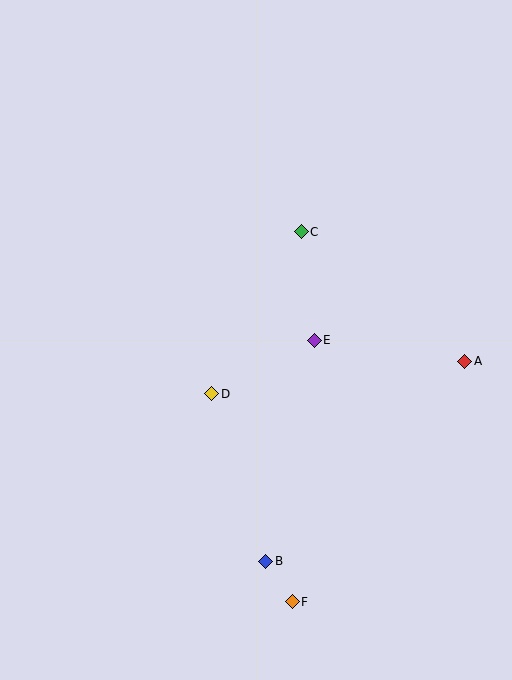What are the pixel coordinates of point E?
Point E is at (314, 340).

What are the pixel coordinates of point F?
Point F is at (292, 602).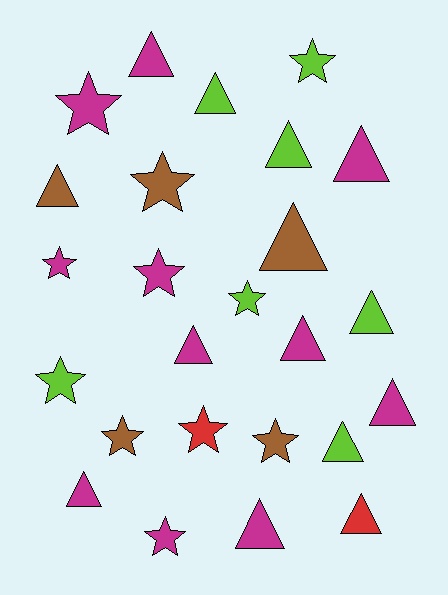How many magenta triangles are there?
There are 7 magenta triangles.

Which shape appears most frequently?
Triangle, with 14 objects.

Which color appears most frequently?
Magenta, with 11 objects.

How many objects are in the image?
There are 25 objects.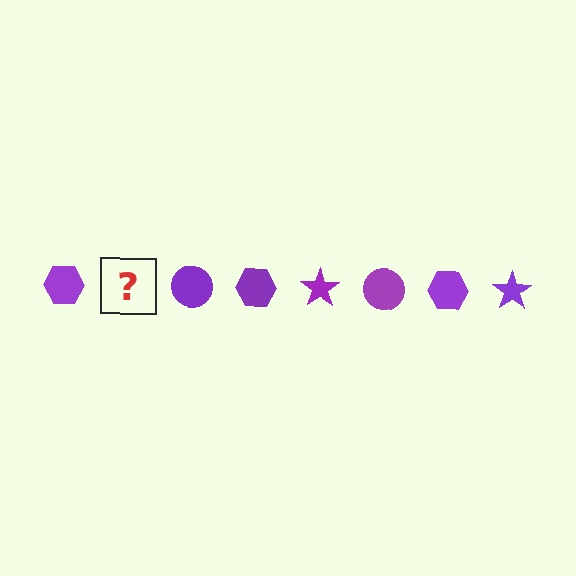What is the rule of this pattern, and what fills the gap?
The rule is that the pattern cycles through hexagon, star, circle shapes in purple. The gap should be filled with a purple star.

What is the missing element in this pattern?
The missing element is a purple star.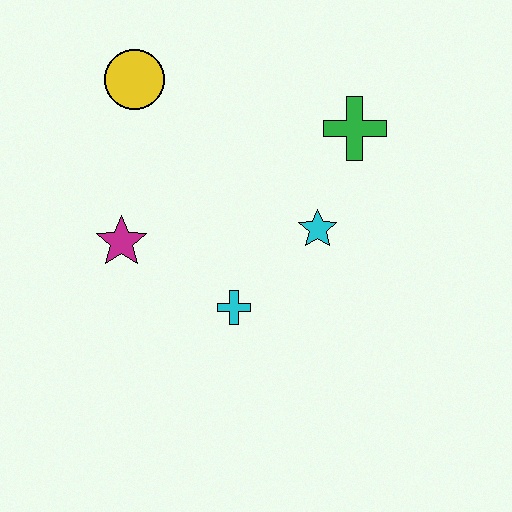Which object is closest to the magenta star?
The cyan cross is closest to the magenta star.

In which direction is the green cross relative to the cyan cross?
The green cross is above the cyan cross.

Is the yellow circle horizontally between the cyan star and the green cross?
No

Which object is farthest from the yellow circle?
The cyan cross is farthest from the yellow circle.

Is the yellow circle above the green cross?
Yes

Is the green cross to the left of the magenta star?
No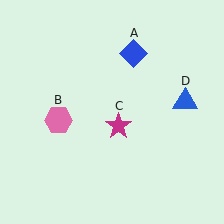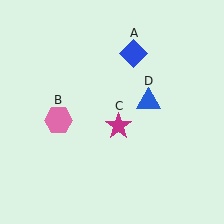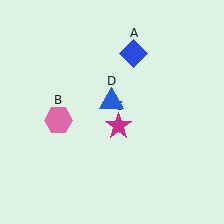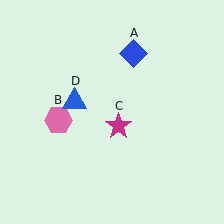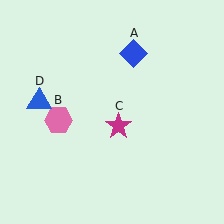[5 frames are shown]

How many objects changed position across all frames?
1 object changed position: blue triangle (object D).